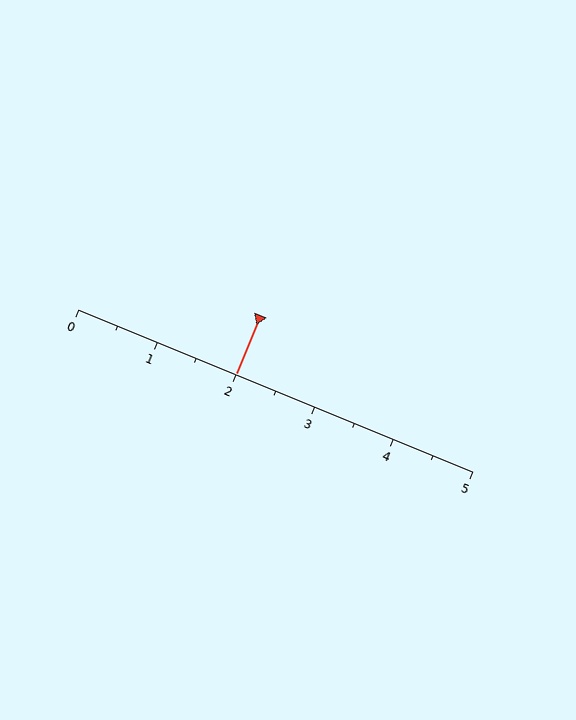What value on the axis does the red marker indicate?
The marker indicates approximately 2.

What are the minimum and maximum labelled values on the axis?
The axis runs from 0 to 5.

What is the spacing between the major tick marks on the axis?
The major ticks are spaced 1 apart.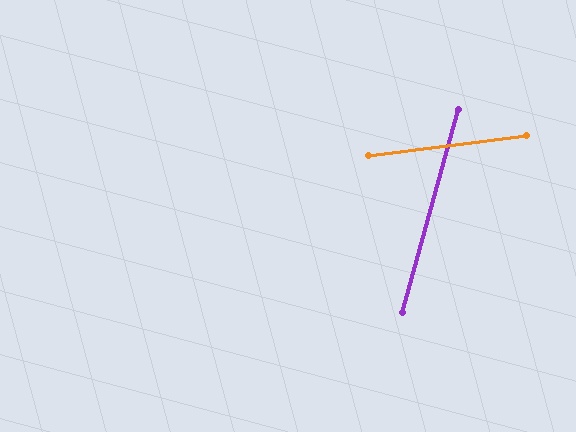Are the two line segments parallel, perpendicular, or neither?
Neither parallel nor perpendicular — they differ by about 68°.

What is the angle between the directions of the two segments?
Approximately 68 degrees.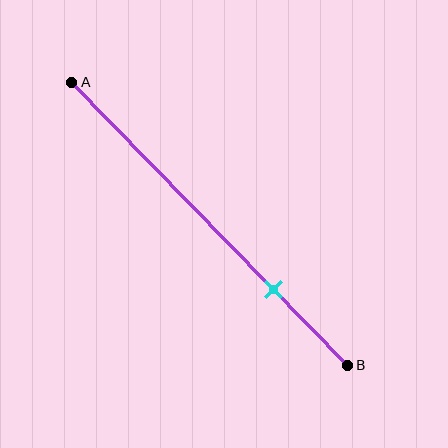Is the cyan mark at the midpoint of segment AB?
No, the mark is at about 75% from A, not at the 50% midpoint.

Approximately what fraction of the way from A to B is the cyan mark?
The cyan mark is approximately 75% of the way from A to B.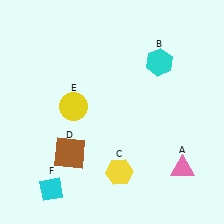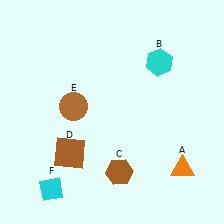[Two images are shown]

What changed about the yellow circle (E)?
In Image 1, E is yellow. In Image 2, it changed to brown.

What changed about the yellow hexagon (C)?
In Image 1, C is yellow. In Image 2, it changed to brown.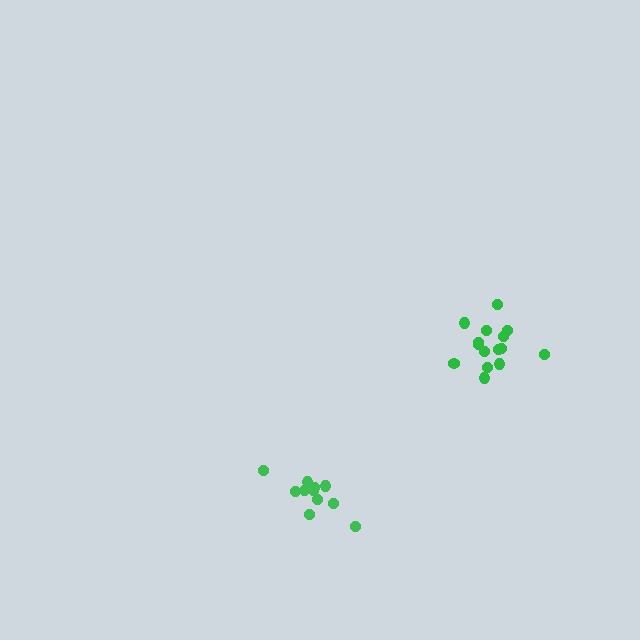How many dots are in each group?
Group 1: 15 dots, Group 2: 11 dots (26 total).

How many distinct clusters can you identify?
There are 2 distinct clusters.